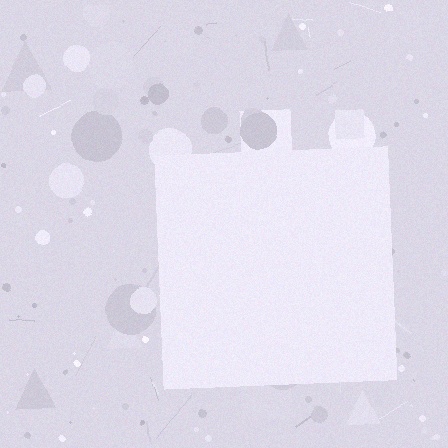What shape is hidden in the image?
A square is hidden in the image.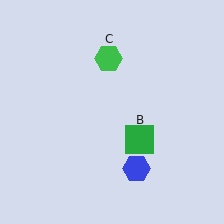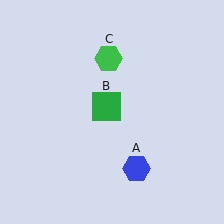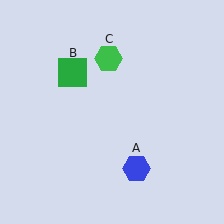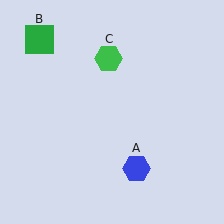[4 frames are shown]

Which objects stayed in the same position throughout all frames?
Blue hexagon (object A) and green hexagon (object C) remained stationary.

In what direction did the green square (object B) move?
The green square (object B) moved up and to the left.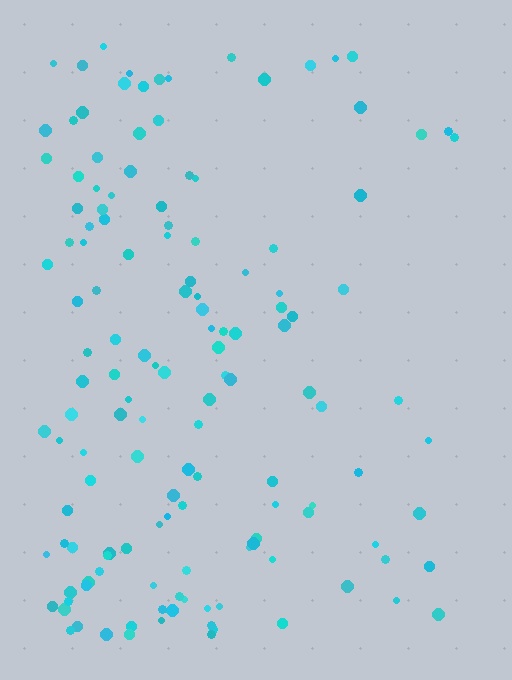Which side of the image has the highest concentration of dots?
The left.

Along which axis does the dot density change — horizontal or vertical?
Horizontal.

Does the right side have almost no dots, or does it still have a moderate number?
Still a moderate number, just noticeably fewer than the left.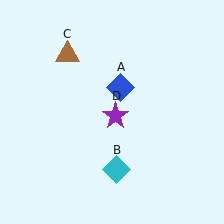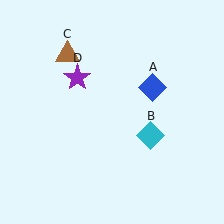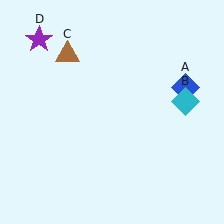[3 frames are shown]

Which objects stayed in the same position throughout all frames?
Brown triangle (object C) remained stationary.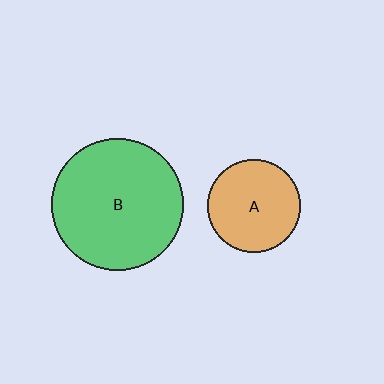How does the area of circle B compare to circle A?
Approximately 2.0 times.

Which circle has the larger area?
Circle B (green).